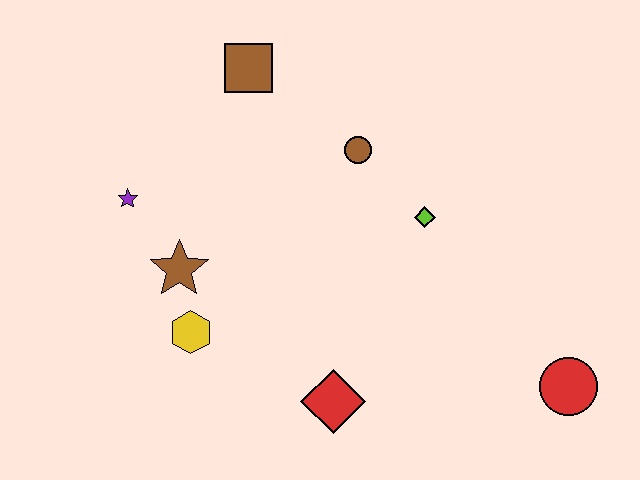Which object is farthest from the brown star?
The red circle is farthest from the brown star.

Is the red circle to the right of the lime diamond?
Yes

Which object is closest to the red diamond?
The yellow hexagon is closest to the red diamond.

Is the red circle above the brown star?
No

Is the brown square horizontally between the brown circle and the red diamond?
No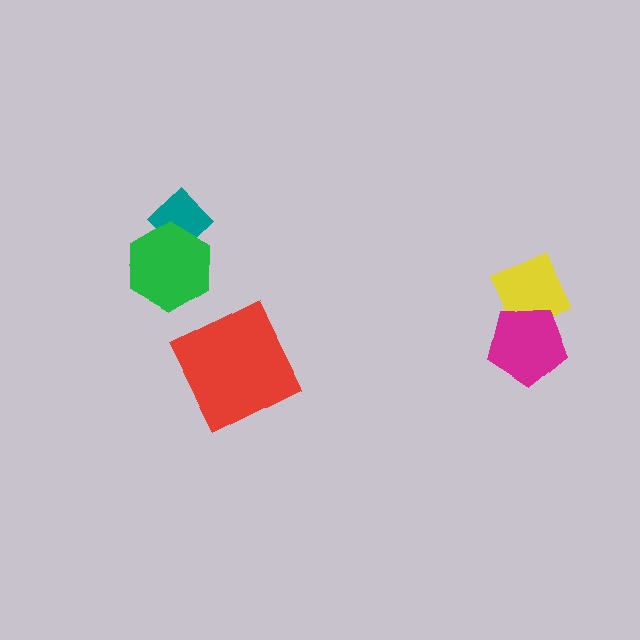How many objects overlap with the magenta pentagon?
1 object overlaps with the magenta pentagon.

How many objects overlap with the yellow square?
1 object overlaps with the yellow square.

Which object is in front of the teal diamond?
The green hexagon is in front of the teal diamond.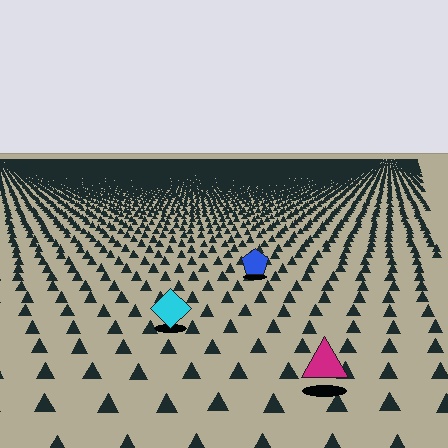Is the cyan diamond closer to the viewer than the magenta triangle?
No. The magenta triangle is closer — you can tell from the texture gradient: the ground texture is coarser near it.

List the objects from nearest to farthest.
From nearest to farthest: the magenta triangle, the cyan diamond, the blue pentagon.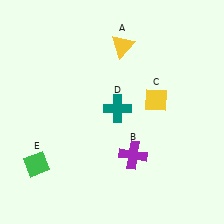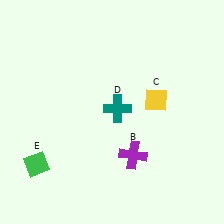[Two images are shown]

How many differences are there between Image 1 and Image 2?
There is 1 difference between the two images.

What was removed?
The yellow triangle (A) was removed in Image 2.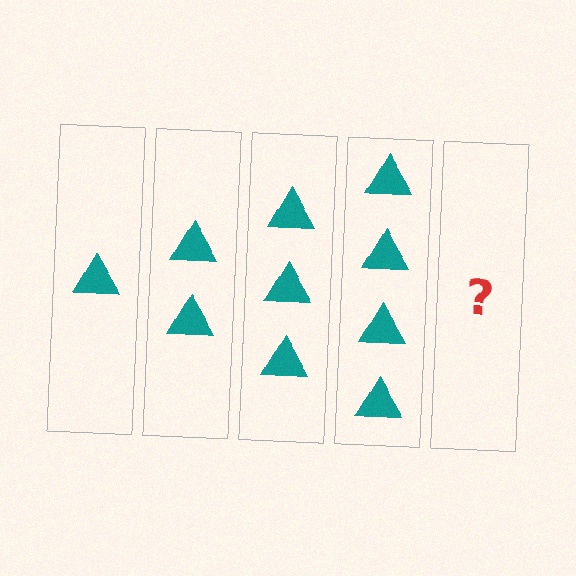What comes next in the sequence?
The next element should be 5 triangles.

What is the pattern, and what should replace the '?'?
The pattern is that each step adds one more triangle. The '?' should be 5 triangles.